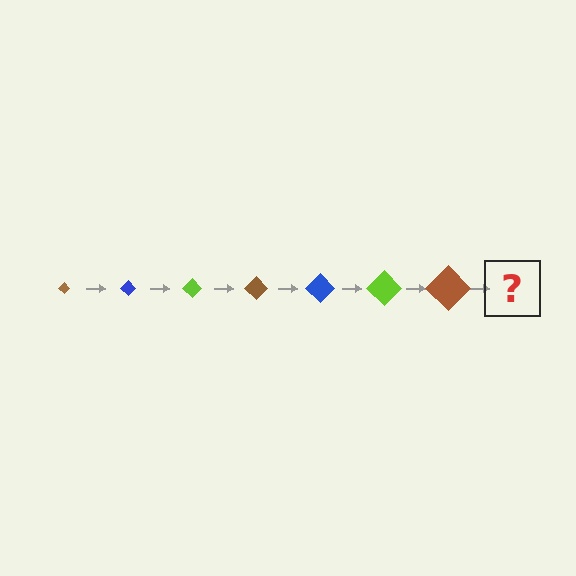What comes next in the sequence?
The next element should be a blue diamond, larger than the previous one.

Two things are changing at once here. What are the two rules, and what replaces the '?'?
The two rules are that the diamond grows larger each step and the color cycles through brown, blue, and lime. The '?' should be a blue diamond, larger than the previous one.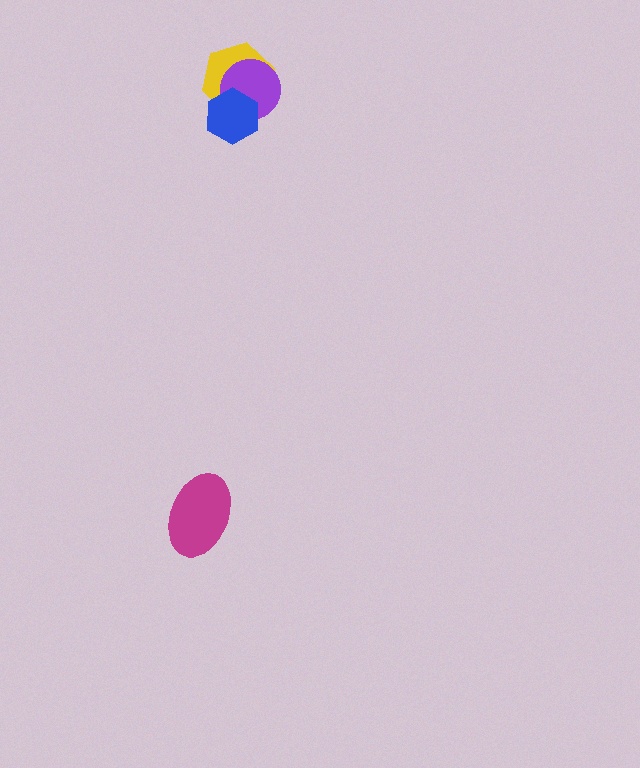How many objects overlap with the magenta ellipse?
0 objects overlap with the magenta ellipse.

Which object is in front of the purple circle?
The blue hexagon is in front of the purple circle.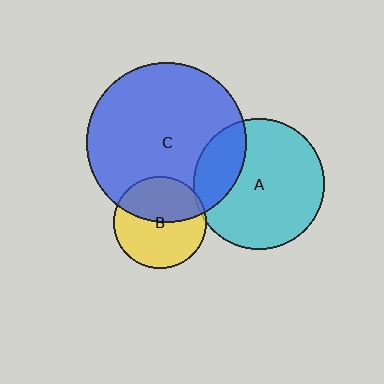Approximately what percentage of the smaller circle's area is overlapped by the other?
Approximately 25%.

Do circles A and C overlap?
Yes.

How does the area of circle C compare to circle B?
Approximately 3.0 times.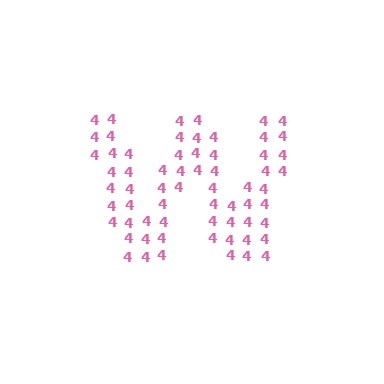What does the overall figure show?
The overall figure shows the letter W.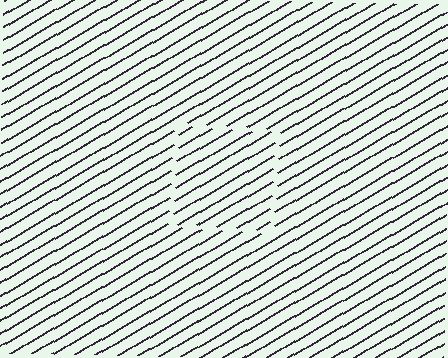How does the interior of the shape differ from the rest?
The interior of the shape contains the same grating, shifted by half a period — the contour is defined by the phase discontinuity where line-ends from the inner and outer gratings abut.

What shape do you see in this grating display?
An illusory square. The interior of the shape contains the same grating, shifted by half a period — the contour is defined by the phase discontinuity where line-ends from the inner and outer gratings abut.